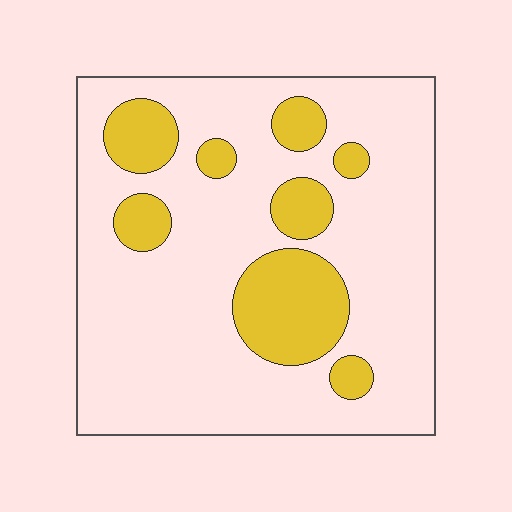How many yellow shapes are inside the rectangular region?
8.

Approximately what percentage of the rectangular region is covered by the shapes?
Approximately 20%.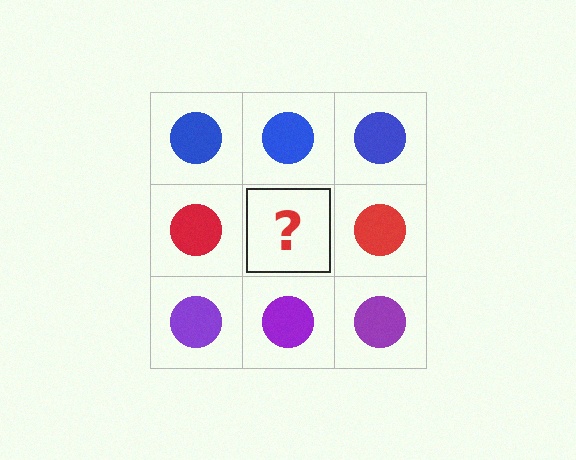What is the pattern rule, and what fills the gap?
The rule is that each row has a consistent color. The gap should be filled with a red circle.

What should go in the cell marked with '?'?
The missing cell should contain a red circle.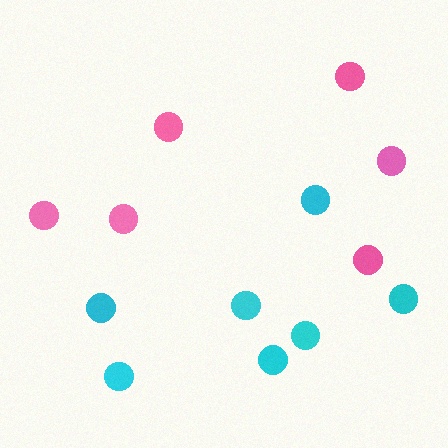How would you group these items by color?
There are 2 groups: one group of cyan circles (7) and one group of pink circles (6).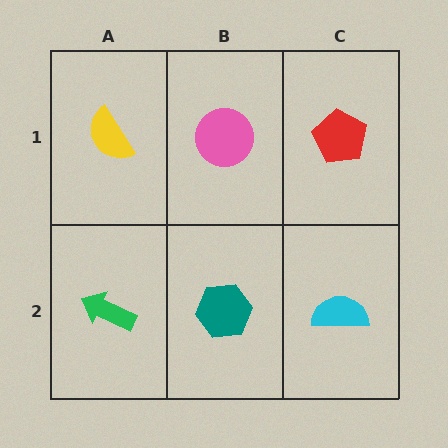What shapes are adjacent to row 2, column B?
A pink circle (row 1, column B), a green arrow (row 2, column A), a cyan semicircle (row 2, column C).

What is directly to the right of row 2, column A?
A teal hexagon.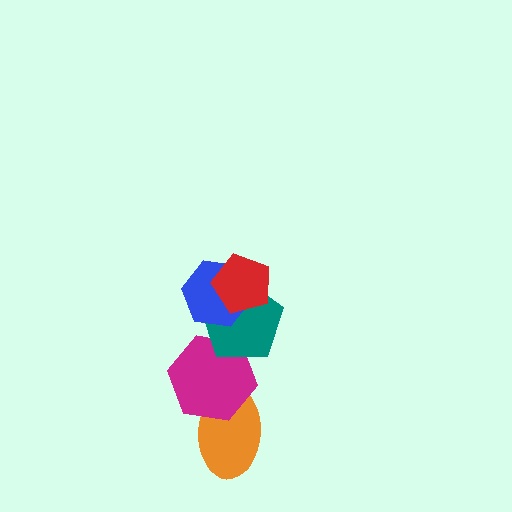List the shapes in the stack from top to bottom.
From top to bottom: the red pentagon, the blue hexagon, the teal pentagon, the magenta hexagon, the orange ellipse.